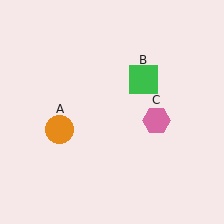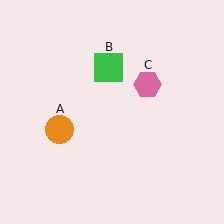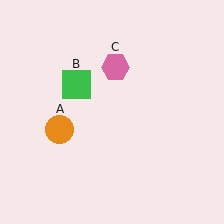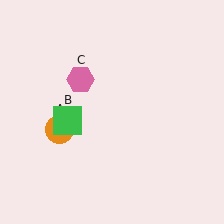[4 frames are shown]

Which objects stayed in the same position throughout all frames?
Orange circle (object A) remained stationary.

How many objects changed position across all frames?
2 objects changed position: green square (object B), pink hexagon (object C).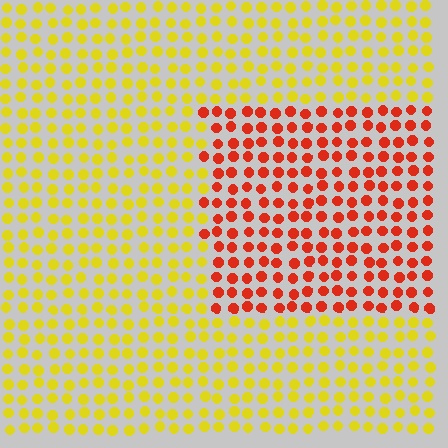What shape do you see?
I see a rectangle.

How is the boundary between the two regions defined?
The boundary is defined purely by a slight shift in hue (about 53 degrees). Spacing, size, and orientation are identical on both sides.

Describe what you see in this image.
The image is filled with small yellow elements in a uniform arrangement. A rectangle-shaped region is visible where the elements are tinted to a slightly different hue, forming a subtle color boundary.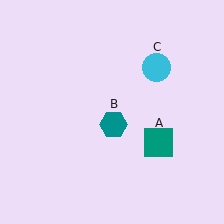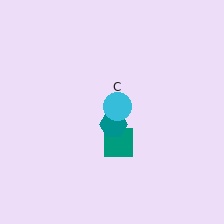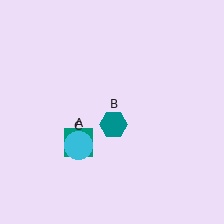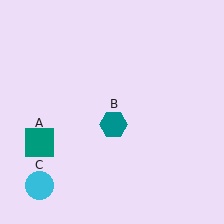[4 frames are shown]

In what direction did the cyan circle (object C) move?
The cyan circle (object C) moved down and to the left.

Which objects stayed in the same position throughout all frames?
Teal hexagon (object B) remained stationary.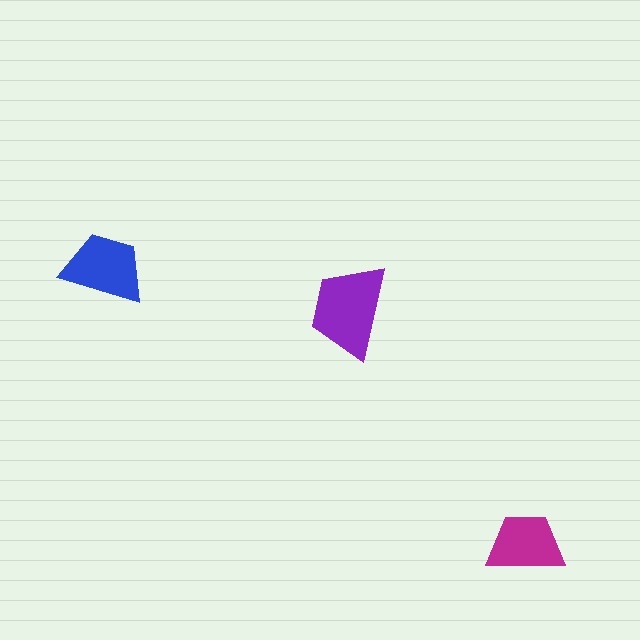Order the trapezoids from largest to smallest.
the purple one, the blue one, the magenta one.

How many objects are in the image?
There are 3 objects in the image.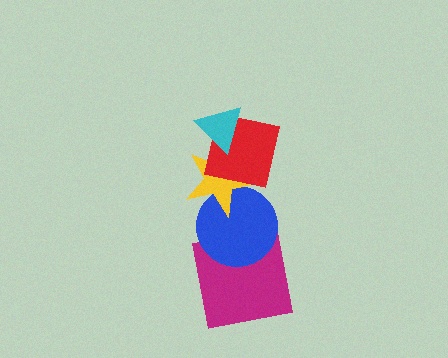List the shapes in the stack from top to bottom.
From top to bottom: the cyan triangle, the red square, the yellow star, the blue circle, the magenta square.